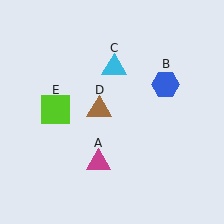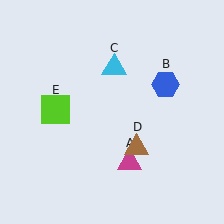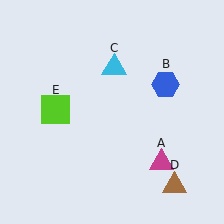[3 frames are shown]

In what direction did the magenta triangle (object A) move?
The magenta triangle (object A) moved right.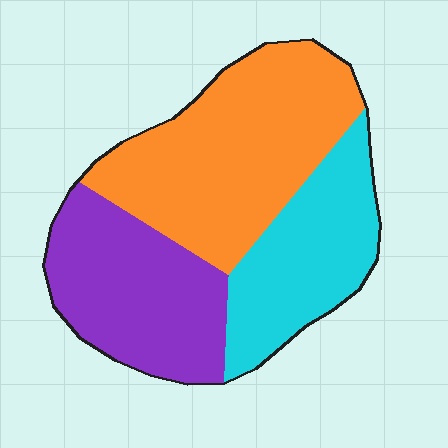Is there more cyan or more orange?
Orange.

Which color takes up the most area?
Orange, at roughly 45%.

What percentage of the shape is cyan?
Cyan takes up about one quarter (1/4) of the shape.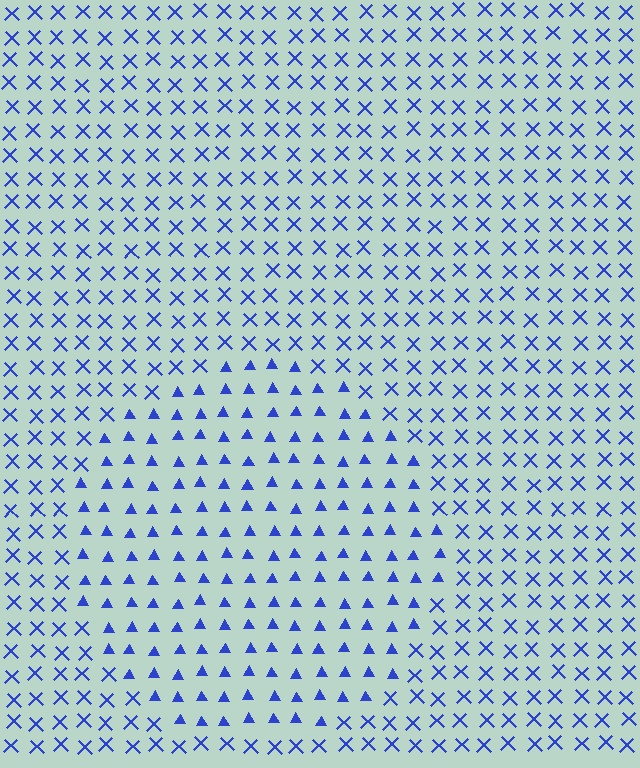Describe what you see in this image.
The image is filled with small blue elements arranged in a uniform grid. A circle-shaped region contains triangles, while the surrounding area contains X marks. The boundary is defined purely by the change in element shape.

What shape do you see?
I see a circle.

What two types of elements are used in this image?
The image uses triangles inside the circle region and X marks outside it.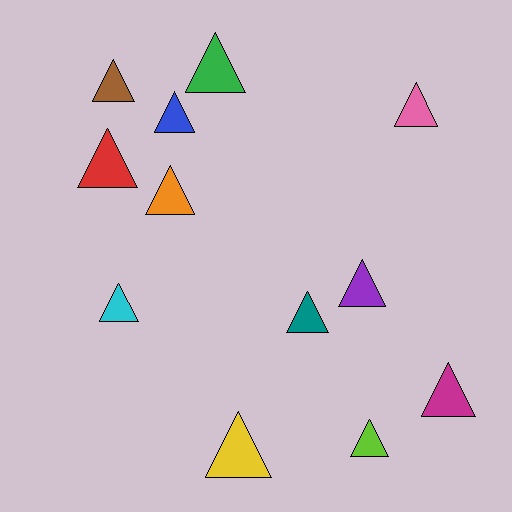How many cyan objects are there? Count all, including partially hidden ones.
There is 1 cyan object.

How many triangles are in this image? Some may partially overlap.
There are 12 triangles.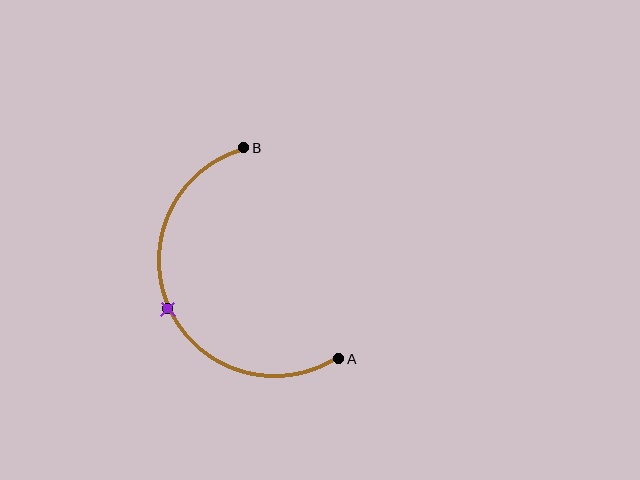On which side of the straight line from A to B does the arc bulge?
The arc bulges to the left of the straight line connecting A and B.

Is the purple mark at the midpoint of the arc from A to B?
Yes. The purple mark lies on the arc at equal arc-length from both A and B — it is the arc midpoint.